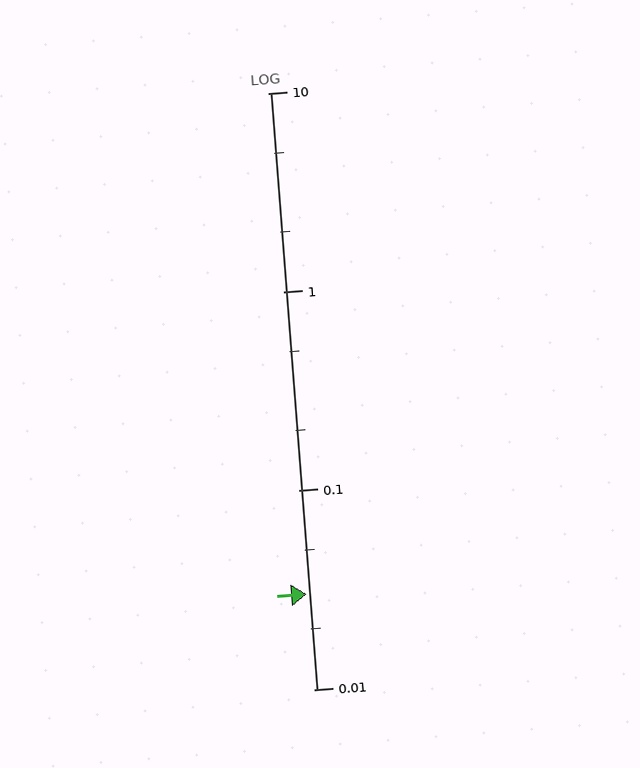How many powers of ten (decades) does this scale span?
The scale spans 3 decades, from 0.01 to 10.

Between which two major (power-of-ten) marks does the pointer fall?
The pointer is between 0.01 and 0.1.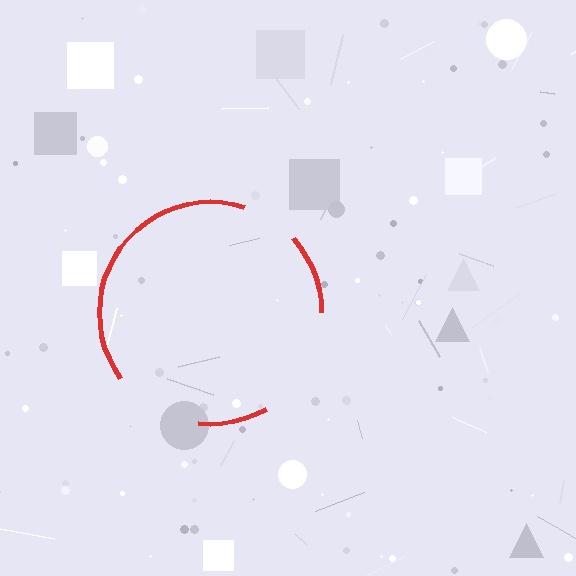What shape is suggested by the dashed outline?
The dashed outline suggests a circle.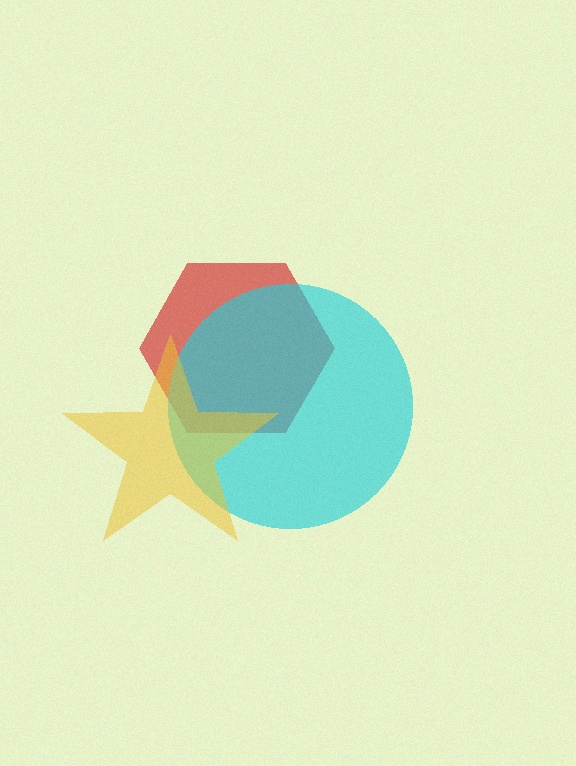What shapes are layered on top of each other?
The layered shapes are: a red hexagon, a cyan circle, a yellow star.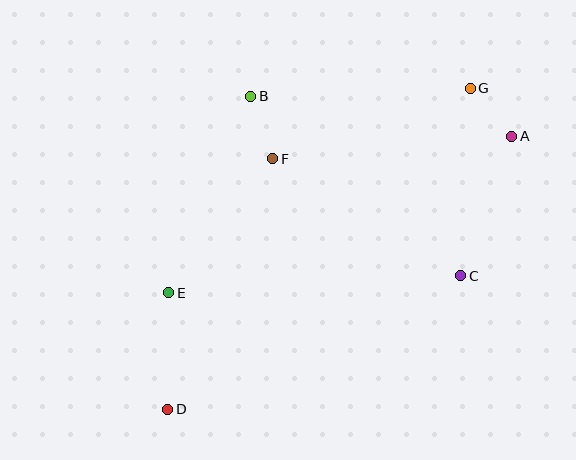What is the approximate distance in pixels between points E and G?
The distance between E and G is approximately 364 pixels.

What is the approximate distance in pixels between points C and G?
The distance between C and G is approximately 188 pixels.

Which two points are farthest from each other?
Points D and G are farthest from each other.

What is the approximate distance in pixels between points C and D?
The distance between C and D is approximately 322 pixels.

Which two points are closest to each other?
Points A and G are closest to each other.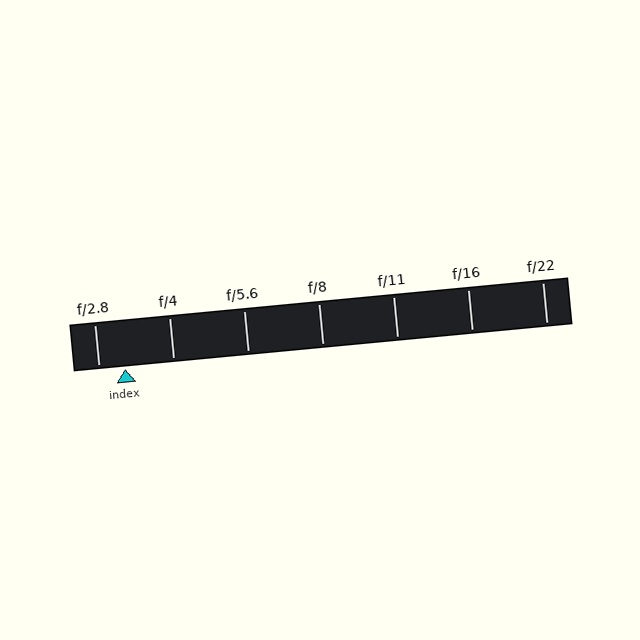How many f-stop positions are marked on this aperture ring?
There are 7 f-stop positions marked.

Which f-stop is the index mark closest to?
The index mark is closest to f/2.8.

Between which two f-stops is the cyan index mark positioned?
The index mark is between f/2.8 and f/4.